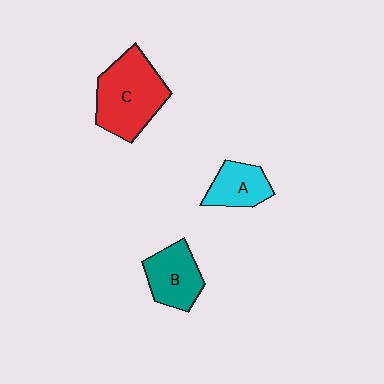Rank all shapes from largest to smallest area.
From largest to smallest: C (red), B (teal), A (cyan).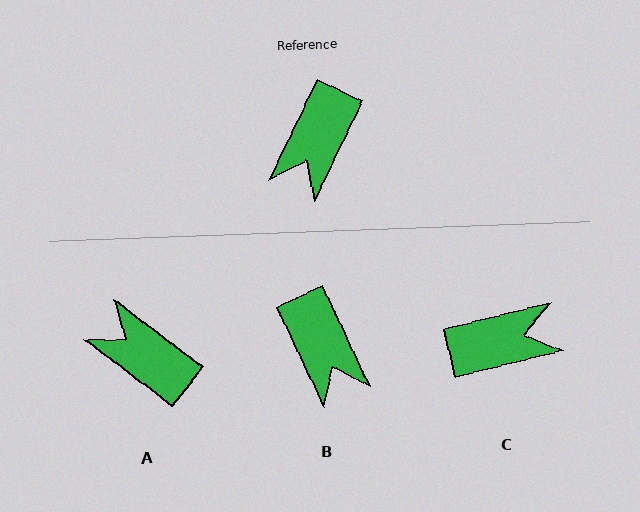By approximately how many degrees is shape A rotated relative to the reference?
Approximately 101 degrees clockwise.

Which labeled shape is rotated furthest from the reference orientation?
C, about 130 degrees away.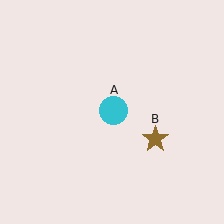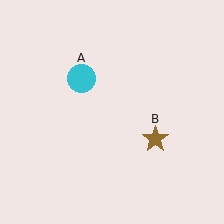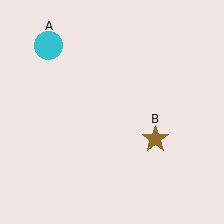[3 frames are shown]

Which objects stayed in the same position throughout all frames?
Brown star (object B) remained stationary.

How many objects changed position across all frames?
1 object changed position: cyan circle (object A).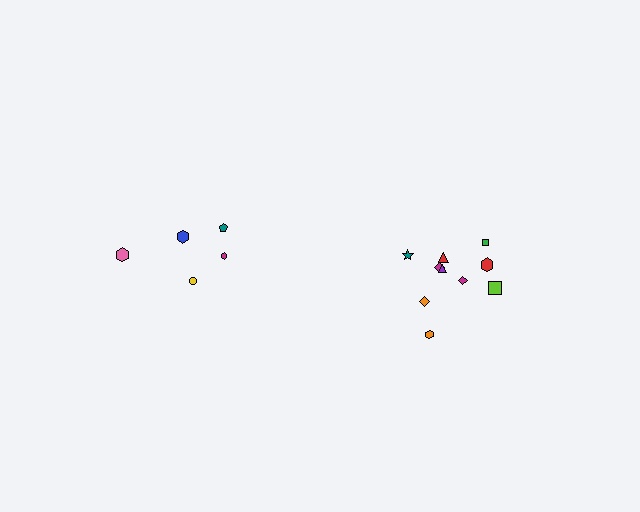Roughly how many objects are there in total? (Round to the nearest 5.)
Roughly 15 objects in total.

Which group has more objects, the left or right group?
The right group.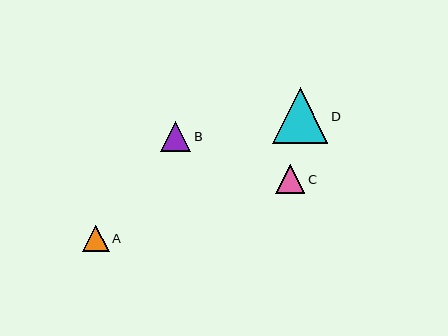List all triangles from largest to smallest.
From largest to smallest: D, B, C, A.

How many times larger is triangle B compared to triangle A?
Triangle B is approximately 1.1 times the size of triangle A.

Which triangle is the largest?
Triangle D is the largest with a size of approximately 55 pixels.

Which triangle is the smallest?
Triangle A is the smallest with a size of approximately 27 pixels.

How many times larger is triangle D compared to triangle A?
Triangle D is approximately 2.1 times the size of triangle A.